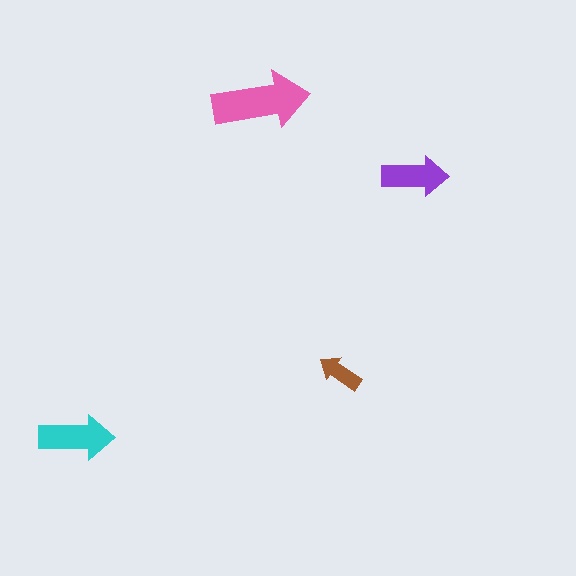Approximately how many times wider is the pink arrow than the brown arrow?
About 2 times wider.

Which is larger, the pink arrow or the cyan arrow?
The pink one.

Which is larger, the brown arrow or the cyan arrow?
The cyan one.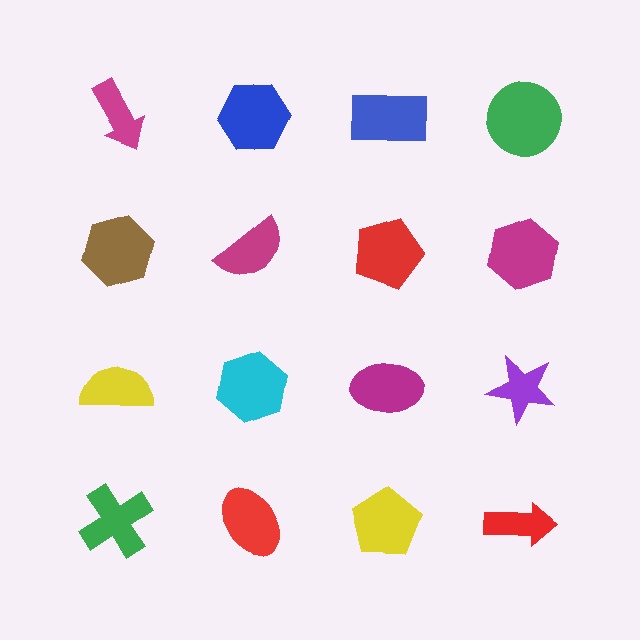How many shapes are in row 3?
4 shapes.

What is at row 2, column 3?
A red pentagon.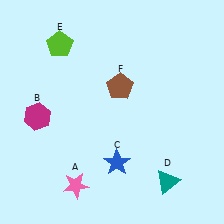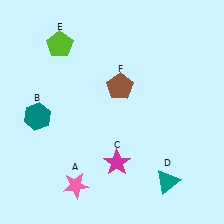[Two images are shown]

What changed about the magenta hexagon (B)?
In Image 1, B is magenta. In Image 2, it changed to teal.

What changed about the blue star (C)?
In Image 1, C is blue. In Image 2, it changed to magenta.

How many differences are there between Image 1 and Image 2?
There are 2 differences between the two images.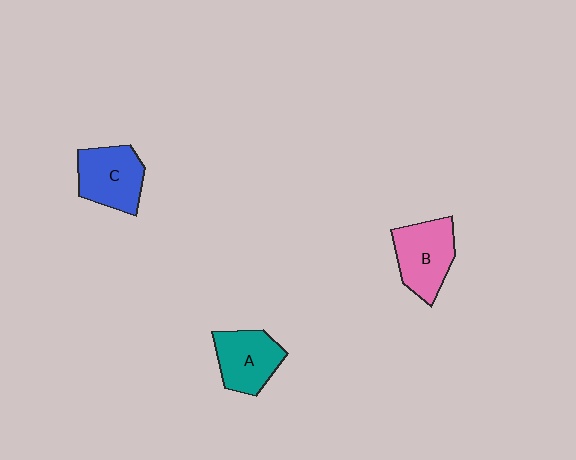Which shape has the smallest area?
Shape A (teal).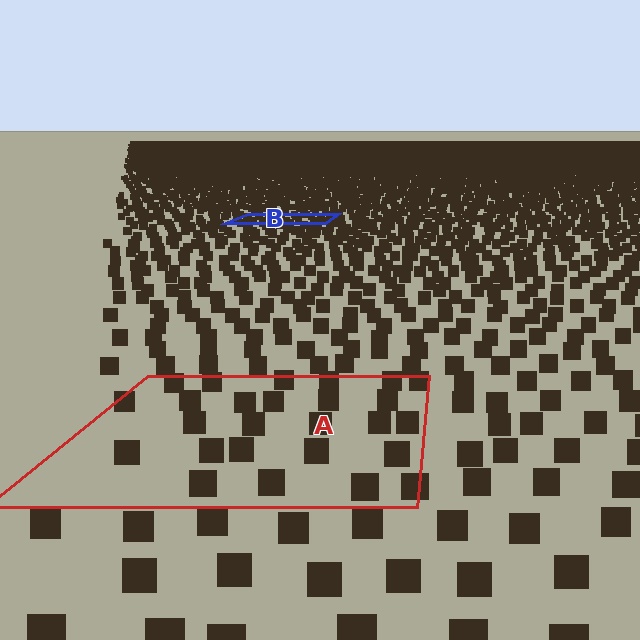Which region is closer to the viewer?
Region A is closer. The texture elements there are larger and more spread out.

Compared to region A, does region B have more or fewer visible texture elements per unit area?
Region B has more texture elements per unit area — they are packed more densely because it is farther away.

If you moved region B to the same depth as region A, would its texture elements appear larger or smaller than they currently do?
They would appear larger. At a closer depth, the same texture elements are projected at a bigger on-screen size.